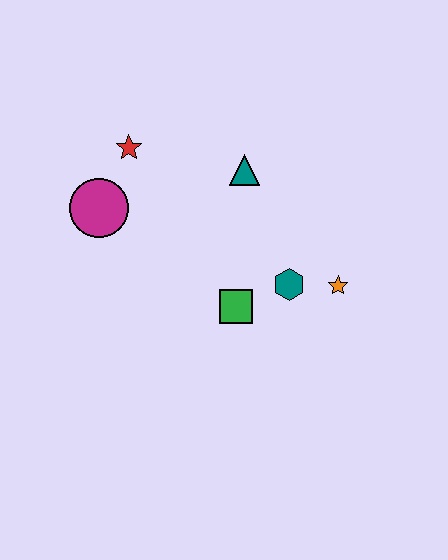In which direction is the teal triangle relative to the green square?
The teal triangle is above the green square.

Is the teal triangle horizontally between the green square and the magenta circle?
No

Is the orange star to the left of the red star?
No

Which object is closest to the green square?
The teal hexagon is closest to the green square.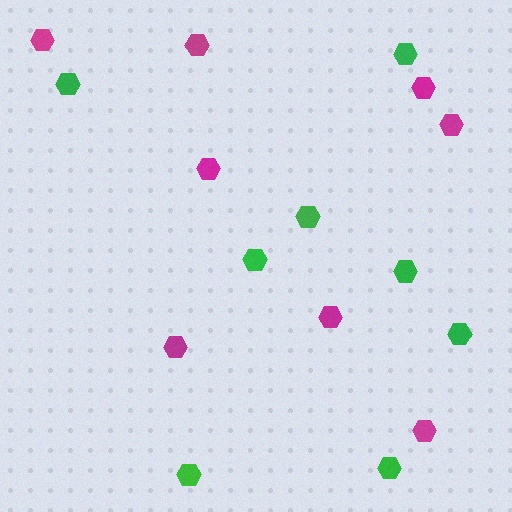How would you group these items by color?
There are 2 groups: one group of green hexagons (8) and one group of magenta hexagons (8).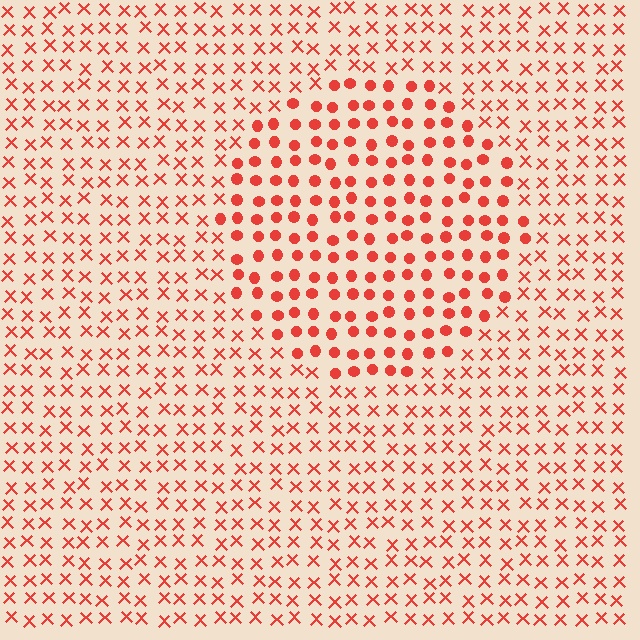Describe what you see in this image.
The image is filled with small red elements arranged in a uniform grid. A circle-shaped region contains circles, while the surrounding area contains X marks. The boundary is defined purely by the change in element shape.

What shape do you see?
I see a circle.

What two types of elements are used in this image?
The image uses circles inside the circle region and X marks outside it.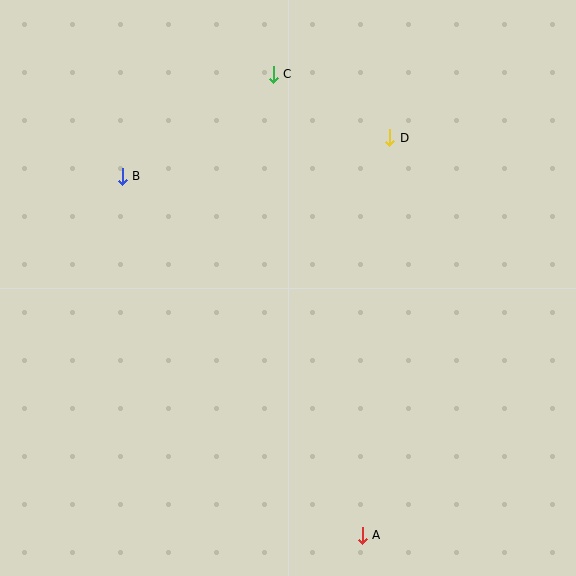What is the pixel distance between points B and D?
The distance between B and D is 270 pixels.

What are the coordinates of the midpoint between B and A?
The midpoint between B and A is at (242, 356).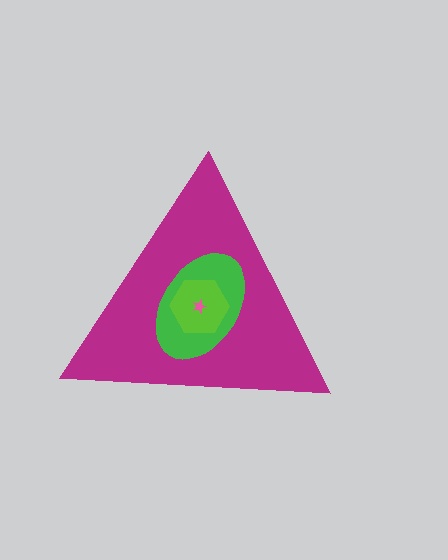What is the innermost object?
The pink star.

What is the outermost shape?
The magenta triangle.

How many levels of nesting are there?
4.